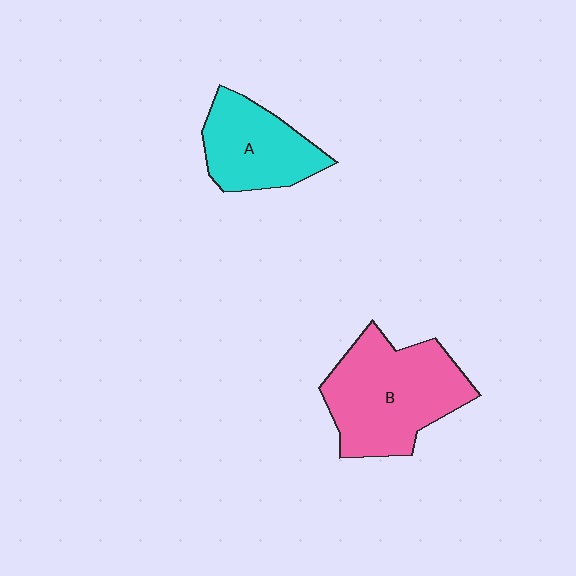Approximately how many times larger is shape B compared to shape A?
Approximately 1.5 times.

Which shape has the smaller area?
Shape A (cyan).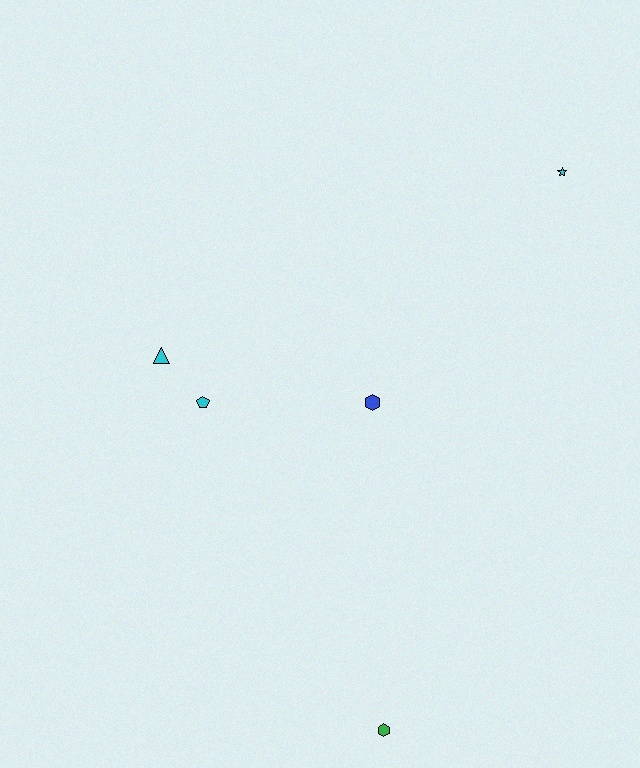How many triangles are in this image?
There is 1 triangle.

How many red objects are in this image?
There are no red objects.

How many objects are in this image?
There are 5 objects.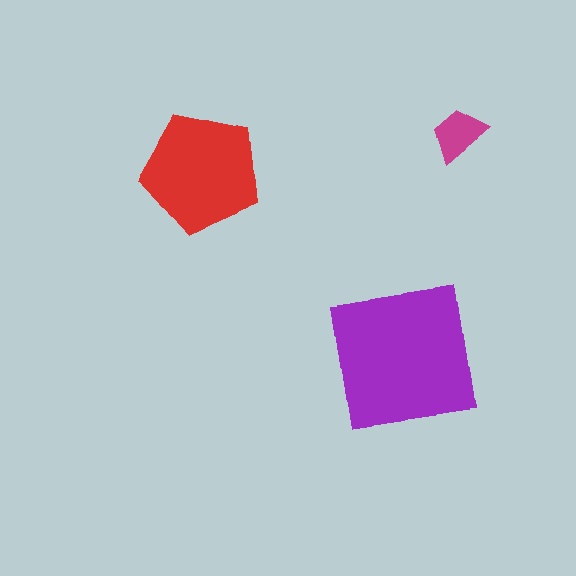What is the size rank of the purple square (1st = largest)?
1st.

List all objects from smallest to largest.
The magenta trapezoid, the red pentagon, the purple square.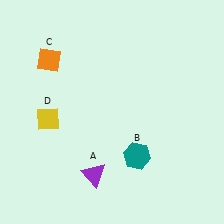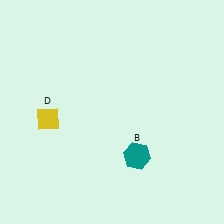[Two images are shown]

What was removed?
The purple triangle (A), the orange diamond (C) were removed in Image 2.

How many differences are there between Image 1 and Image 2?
There are 2 differences between the two images.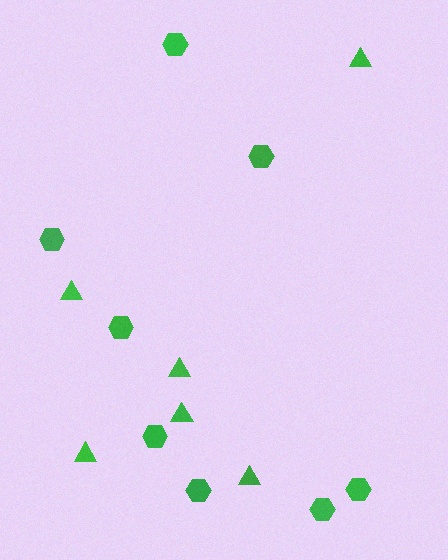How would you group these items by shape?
There are 2 groups: one group of hexagons (8) and one group of triangles (6).